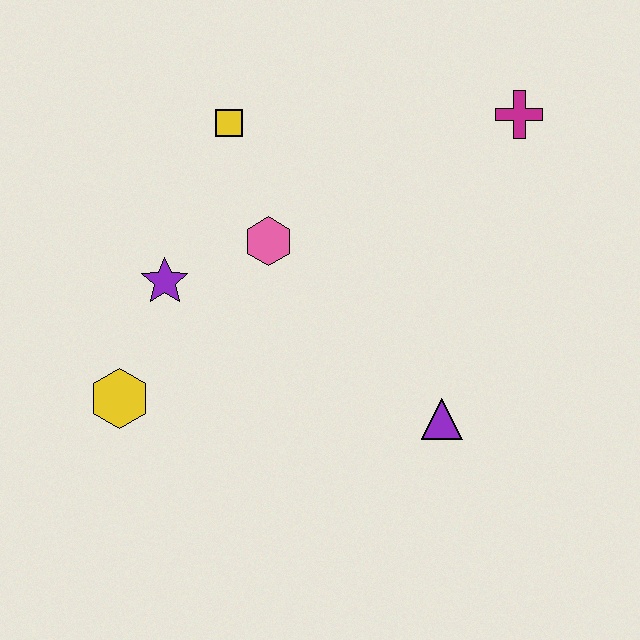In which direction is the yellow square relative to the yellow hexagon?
The yellow square is above the yellow hexagon.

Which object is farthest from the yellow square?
The purple triangle is farthest from the yellow square.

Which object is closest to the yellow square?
The pink hexagon is closest to the yellow square.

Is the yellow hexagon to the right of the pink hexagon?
No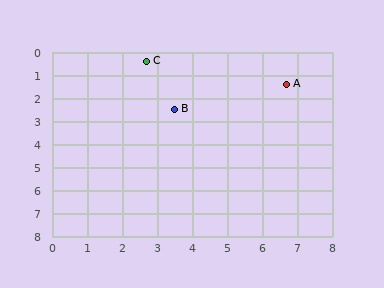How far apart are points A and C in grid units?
Points A and C are about 4.1 grid units apart.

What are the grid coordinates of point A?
Point A is at approximately (6.7, 1.4).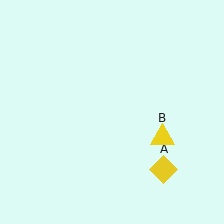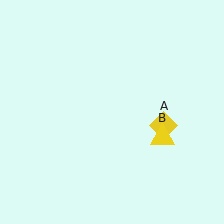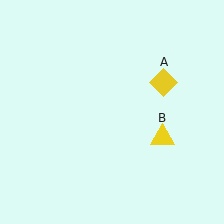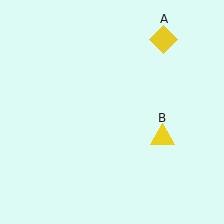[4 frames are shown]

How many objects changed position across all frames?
1 object changed position: yellow diamond (object A).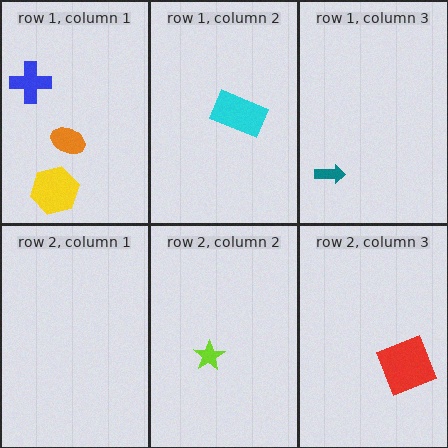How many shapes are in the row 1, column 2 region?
1.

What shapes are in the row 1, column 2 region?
The cyan rectangle.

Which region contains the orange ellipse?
The row 1, column 1 region.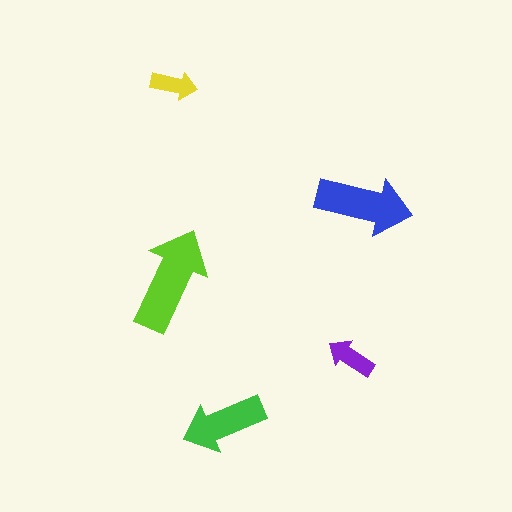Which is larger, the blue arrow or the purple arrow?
The blue one.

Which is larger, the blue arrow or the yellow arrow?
The blue one.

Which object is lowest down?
The green arrow is bottommost.